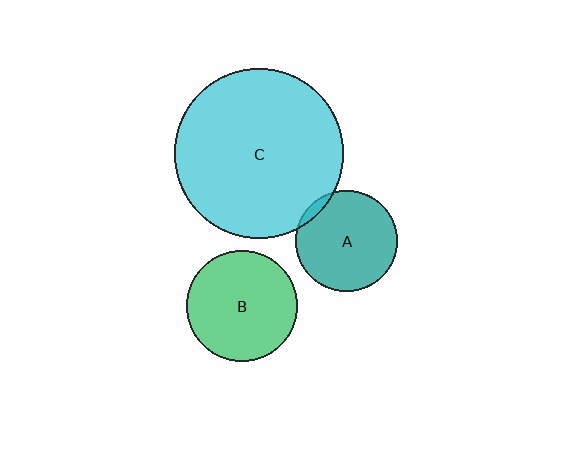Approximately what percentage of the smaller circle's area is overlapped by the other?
Approximately 5%.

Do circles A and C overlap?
Yes.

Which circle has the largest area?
Circle C (cyan).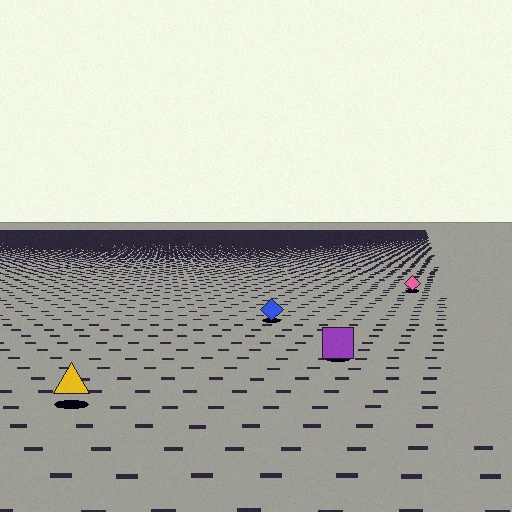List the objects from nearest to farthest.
From nearest to farthest: the yellow triangle, the purple square, the blue diamond, the pink diamond.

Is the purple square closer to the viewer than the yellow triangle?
No. The yellow triangle is closer — you can tell from the texture gradient: the ground texture is coarser near it.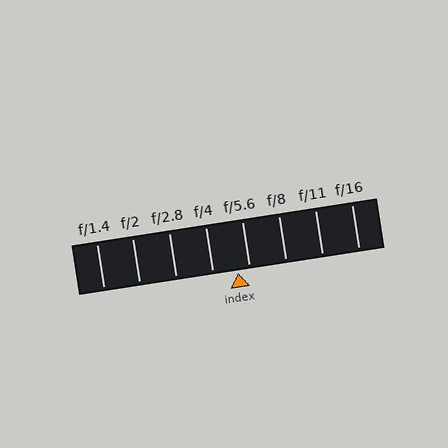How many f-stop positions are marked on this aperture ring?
There are 8 f-stop positions marked.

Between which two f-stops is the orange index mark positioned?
The index mark is between f/4 and f/5.6.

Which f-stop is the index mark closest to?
The index mark is closest to f/5.6.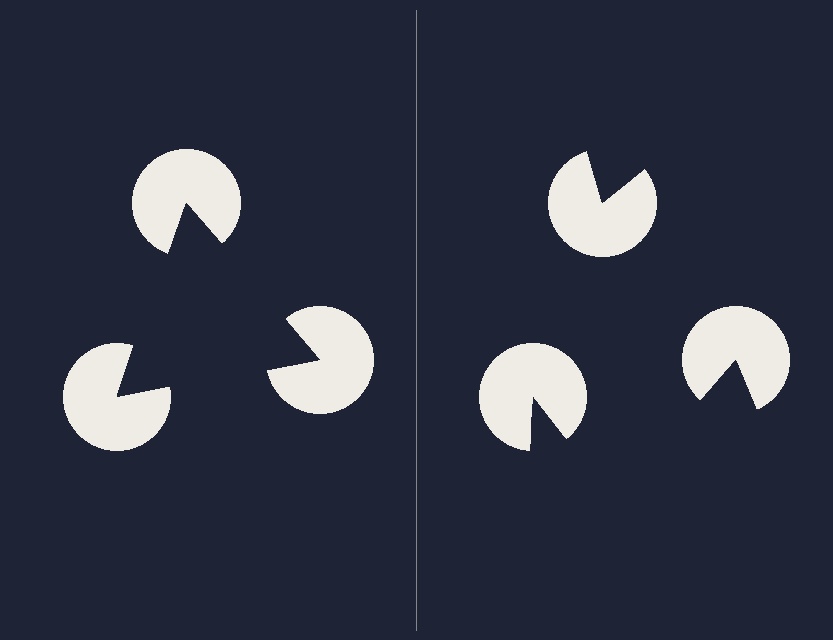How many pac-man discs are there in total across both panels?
6 — 3 on each side.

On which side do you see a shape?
An illusory triangle appears on the left side. On the right side the wedge cuts are rotated, so no coherent shape forms.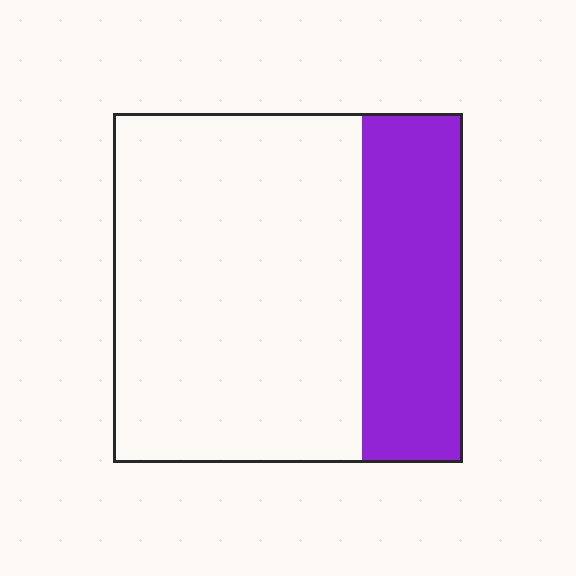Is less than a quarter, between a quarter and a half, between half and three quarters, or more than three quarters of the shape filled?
Between a quarter and a half.